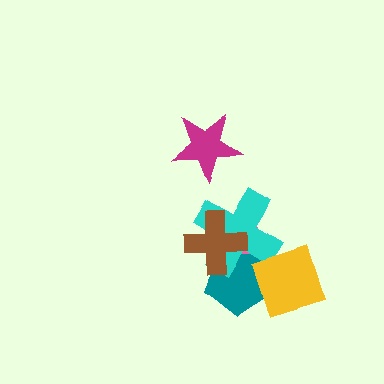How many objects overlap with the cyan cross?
3 objects overlap with the cyan cross.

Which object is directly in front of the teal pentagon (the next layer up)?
The cyan cross is directly in front of the teal pentagon.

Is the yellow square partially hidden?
No, no other shape covers it.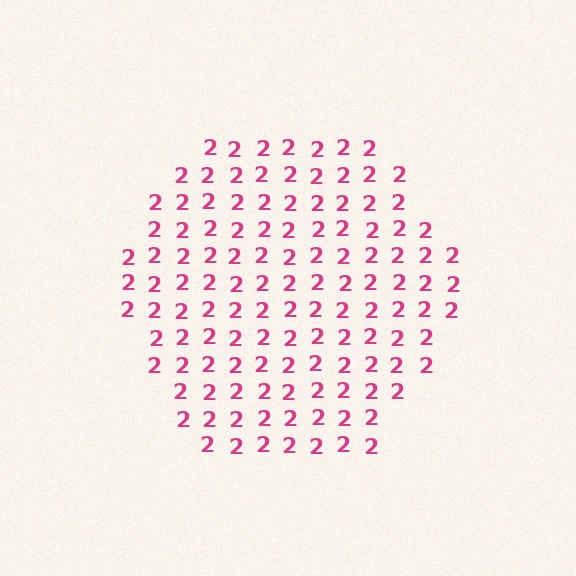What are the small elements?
The small elements are digit 2's.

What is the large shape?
The large shape is a hexagon.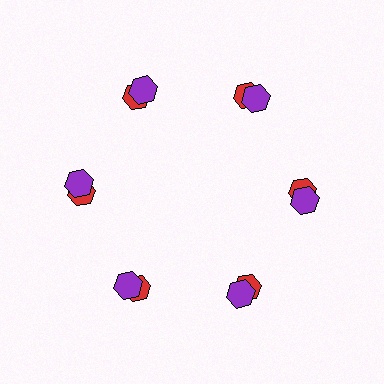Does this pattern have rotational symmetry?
Yes, this pattern has 6-fold rotational symmetry. It looks the same after rotating 60 degrees around the center.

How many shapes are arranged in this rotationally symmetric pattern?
There are 12 shapes, arranged in 6 groups of 2.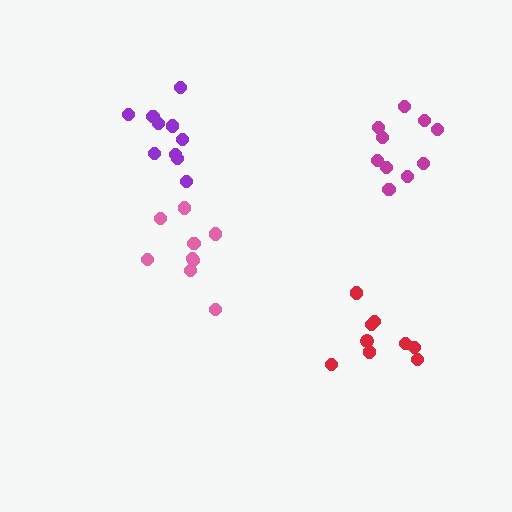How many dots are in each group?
Group 1: 9 dots, Group 2: 10 dots, Group 3: 10 dots, Group 4: 9 dots (38 total).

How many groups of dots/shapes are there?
There are 4 groups.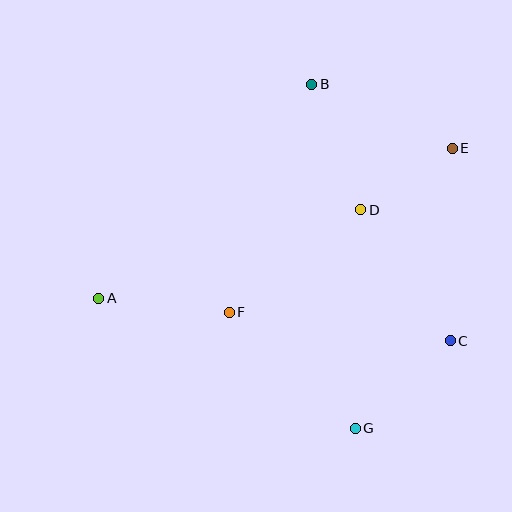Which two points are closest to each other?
Points D and E are closest to each other.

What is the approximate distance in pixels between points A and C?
The distance between A and C is approximately 354 pixels.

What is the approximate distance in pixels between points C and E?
The distance between C and E is approximately 192 pixels.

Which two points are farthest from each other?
Points A and E are farthest from each other.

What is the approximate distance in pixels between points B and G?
The distance between B and G is approximately 347 pixels.